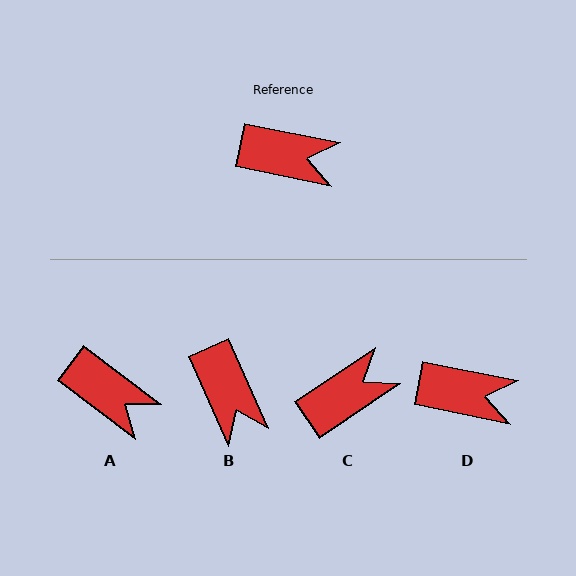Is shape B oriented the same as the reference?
No, it is off by about 55 degrees.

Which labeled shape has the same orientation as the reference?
D.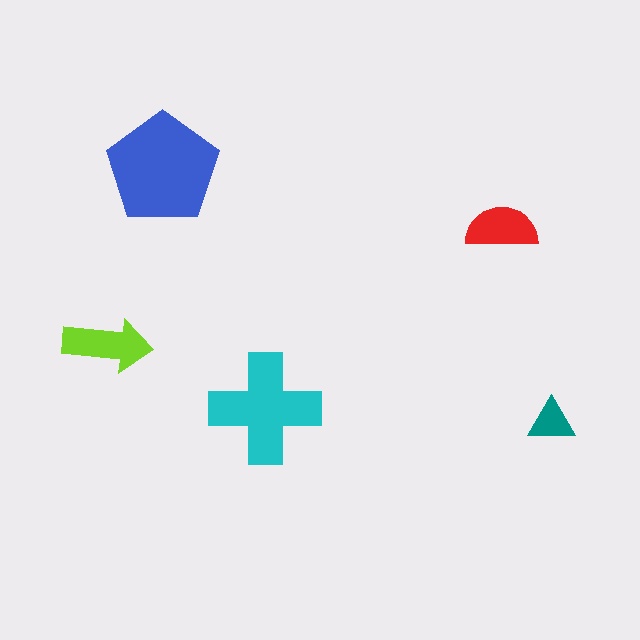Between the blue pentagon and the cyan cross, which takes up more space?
The blue pentagon.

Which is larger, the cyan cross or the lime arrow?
The cyan cross.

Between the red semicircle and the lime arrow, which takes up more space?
The lime arrow.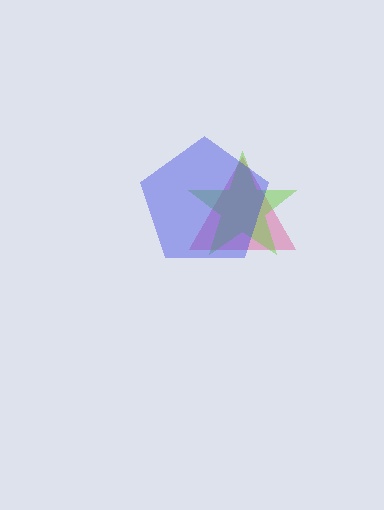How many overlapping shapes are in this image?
There are 3 overlapping shapes in the image.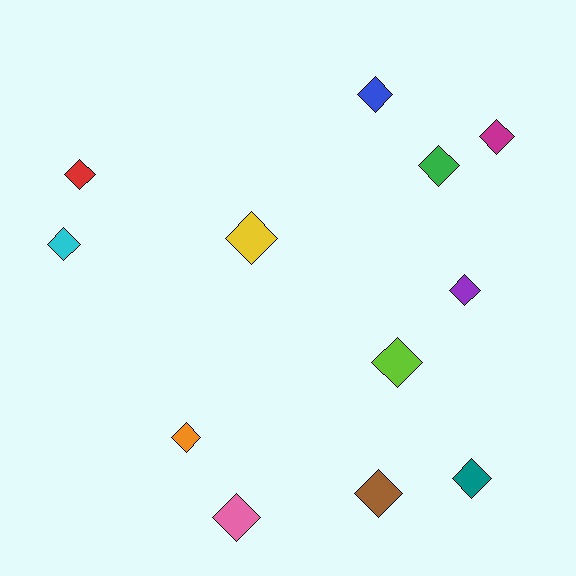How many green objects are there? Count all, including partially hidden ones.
There is 1 green object.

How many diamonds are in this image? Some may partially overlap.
There are 12 diamonds.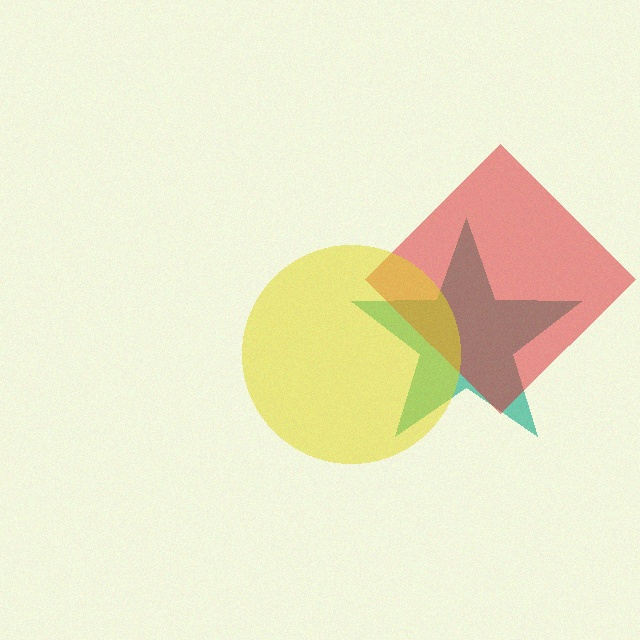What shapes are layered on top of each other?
The layered shapes are: a teal star, a red diamond, a yellow circle.